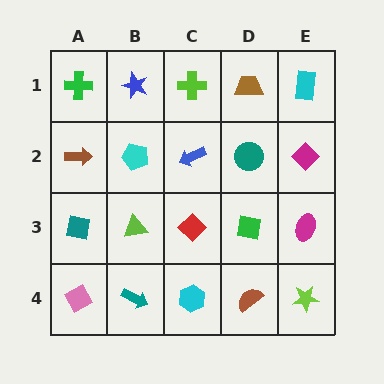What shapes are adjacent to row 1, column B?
A cyan pentagon (row 2, column B), a green cross (row 1, column A), a lime cross (row 1, column C).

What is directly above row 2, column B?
A blue star.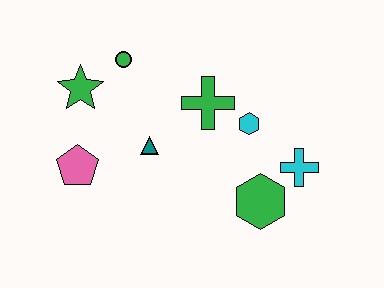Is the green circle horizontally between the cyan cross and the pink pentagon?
Yes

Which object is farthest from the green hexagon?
The green star is farthest from the green hexagon.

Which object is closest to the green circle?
The green star is closest to the green circle.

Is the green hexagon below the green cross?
Yes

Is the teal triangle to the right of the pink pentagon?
Yes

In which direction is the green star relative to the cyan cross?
The green star is to the left of the cyan cross.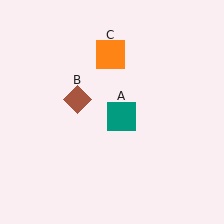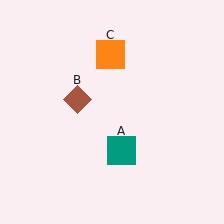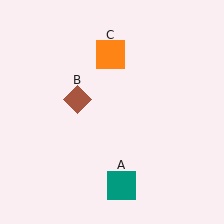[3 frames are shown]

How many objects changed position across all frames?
1 object changed position: teal square (object A).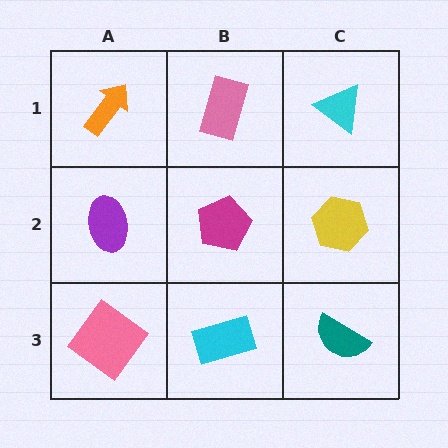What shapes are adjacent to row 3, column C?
A yellow hexagon (row 2, column C), a cyan rectangle (row 3, column B).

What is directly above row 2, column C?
A cyan triangle.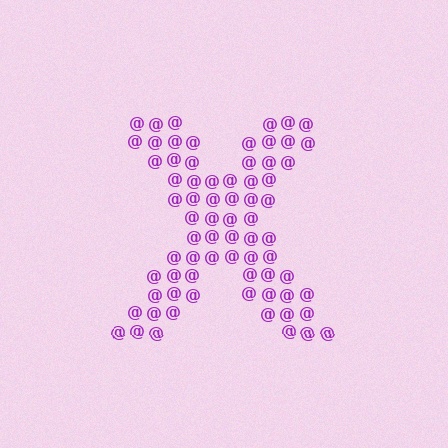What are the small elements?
The small elements are at signs.